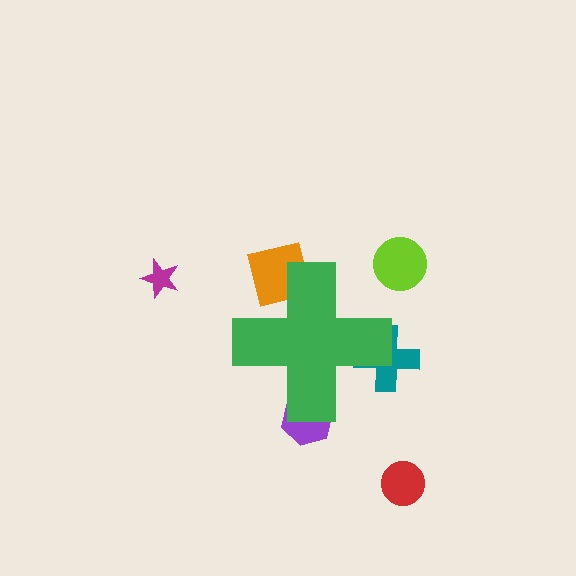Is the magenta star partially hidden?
No, the magenta star is fully visible.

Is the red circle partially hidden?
No, the red circle is fully visible.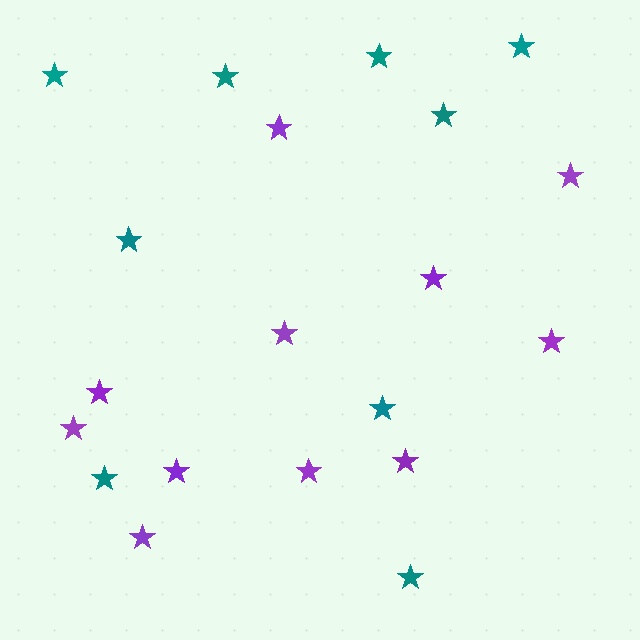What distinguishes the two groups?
There are 2 groups: one group of purple stars (11) and one group of teal stars (9).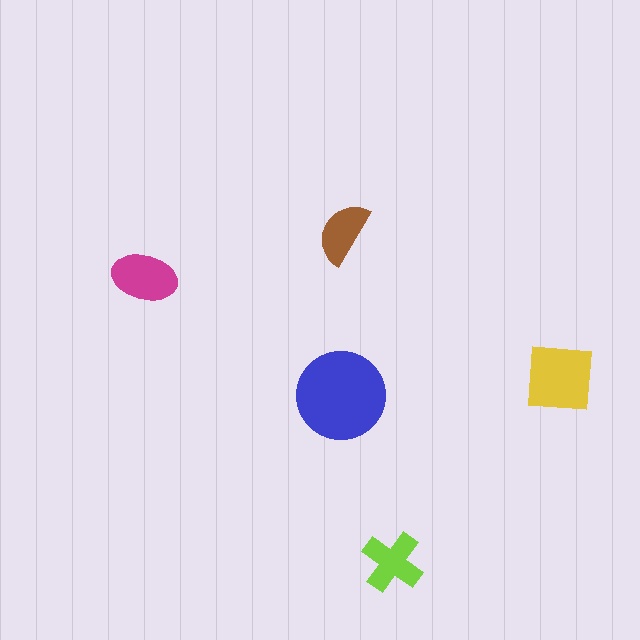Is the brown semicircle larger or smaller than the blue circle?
Smaller.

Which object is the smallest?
The brown semicircle.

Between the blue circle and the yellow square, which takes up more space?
The blue circle.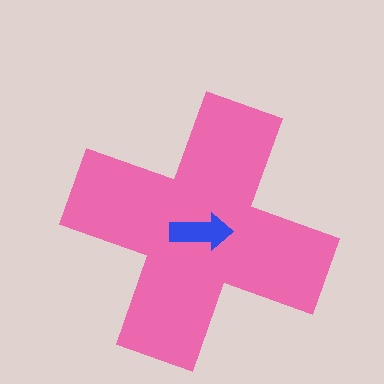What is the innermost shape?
The blue arrow.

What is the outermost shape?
The pink cross.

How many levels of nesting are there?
2.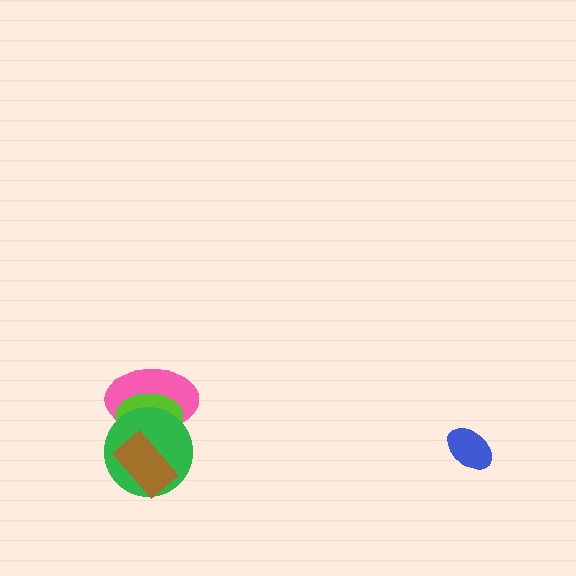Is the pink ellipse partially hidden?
Yes, it is partially covered by another shape.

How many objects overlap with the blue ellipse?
0 objects overlap with the blue ellipse.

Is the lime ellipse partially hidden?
Yes, it is partially covered by another shape.